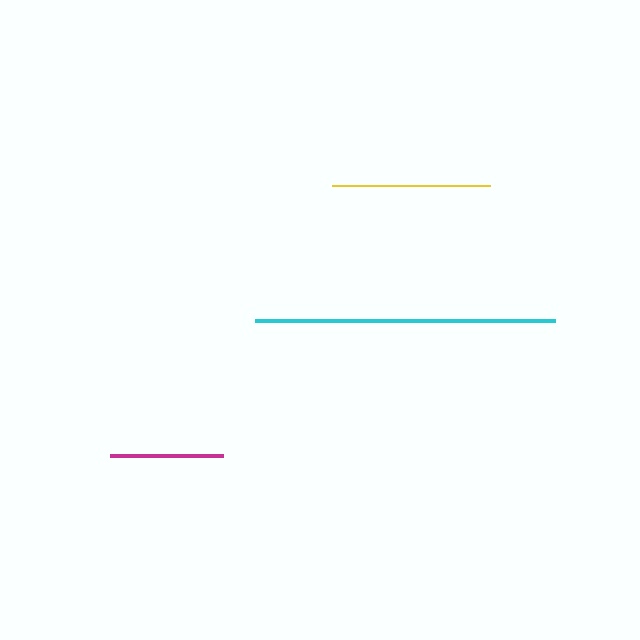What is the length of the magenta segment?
The magenta segment is approximately 113 pixels long.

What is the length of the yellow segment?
The yellow segment is approximately 157 pixels long.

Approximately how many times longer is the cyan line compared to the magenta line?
The cyan line is approximately 2.6 times the length of the magenta line.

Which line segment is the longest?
The cyan line is the longest at approximately 299 pixels.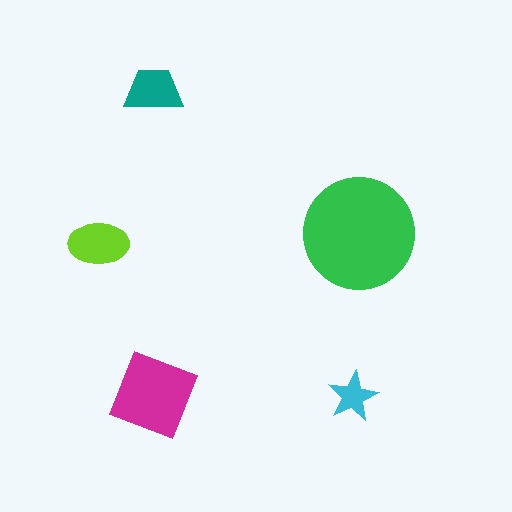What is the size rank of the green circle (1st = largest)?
1st.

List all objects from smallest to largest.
The cyan star, the teal trapezoid, the lime ellipse, the magenta square, the green circle.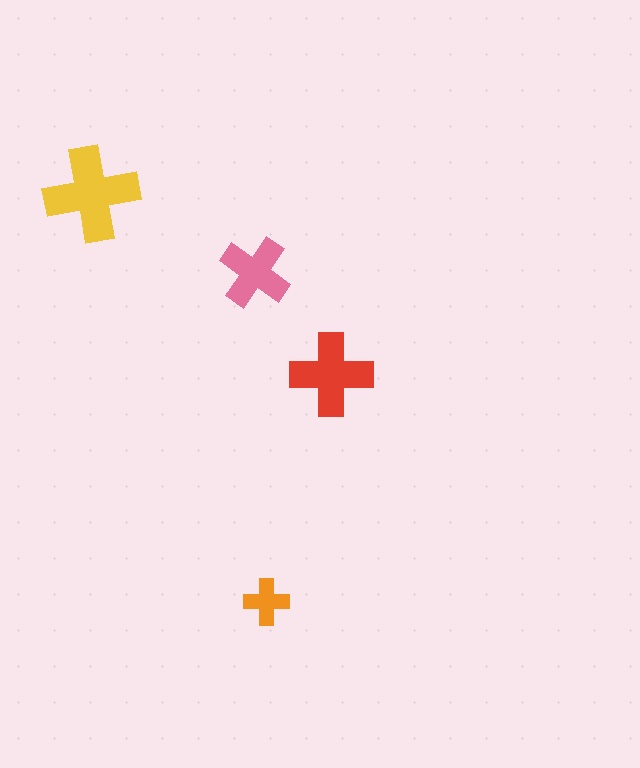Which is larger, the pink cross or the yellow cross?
The yellow one.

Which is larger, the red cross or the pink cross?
The red one.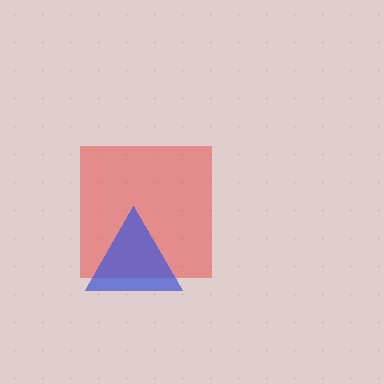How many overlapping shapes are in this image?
There are 2 overlapping shapes in the image.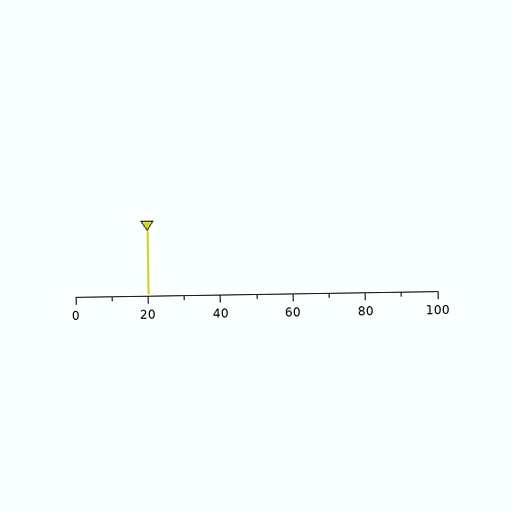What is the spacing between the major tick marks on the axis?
The major ticks are spaced 20 apart.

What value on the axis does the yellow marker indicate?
The marker indicates approximately 20.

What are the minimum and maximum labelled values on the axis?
The axis runs from 0 to 100.